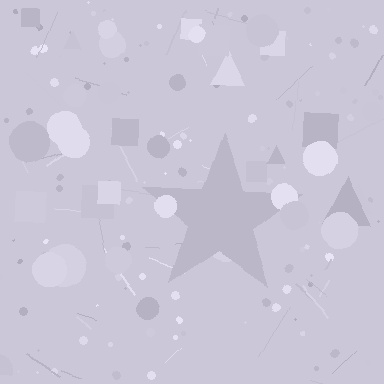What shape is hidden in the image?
A star is hidden in the image.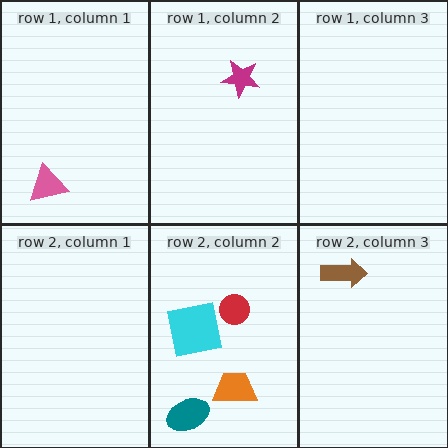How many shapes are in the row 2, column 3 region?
1.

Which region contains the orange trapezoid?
The row 2, column 2 region.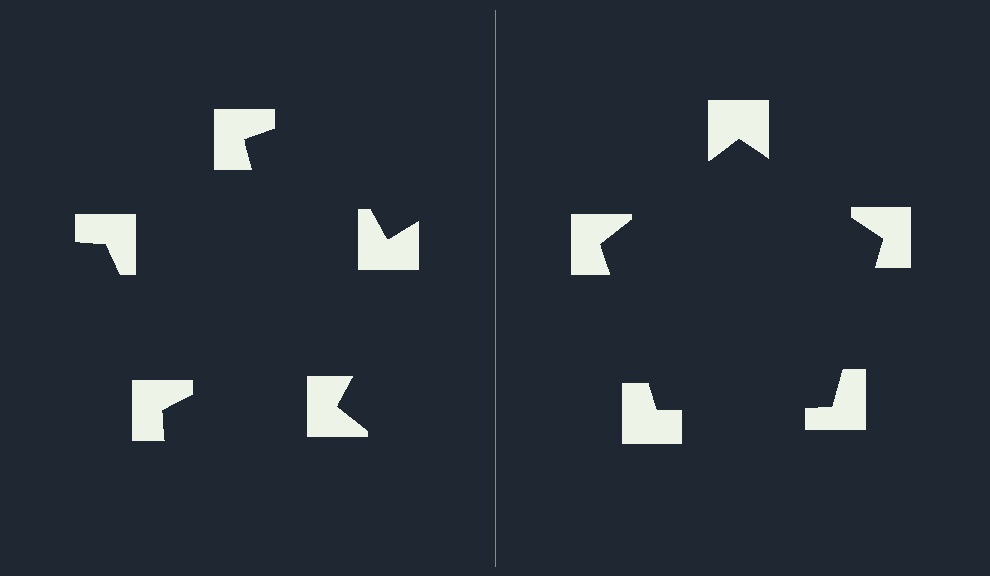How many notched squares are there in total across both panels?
10 — 5 on each side.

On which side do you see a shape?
An illusory pentagon appears on the right side. On the left side the wedge cuts are rotated, so no coherent shape forms.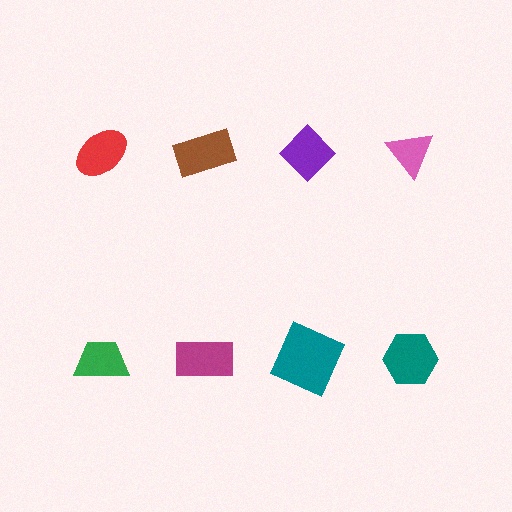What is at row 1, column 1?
A red ellipse.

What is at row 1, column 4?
A pink triangle.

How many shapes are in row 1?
4 shapes.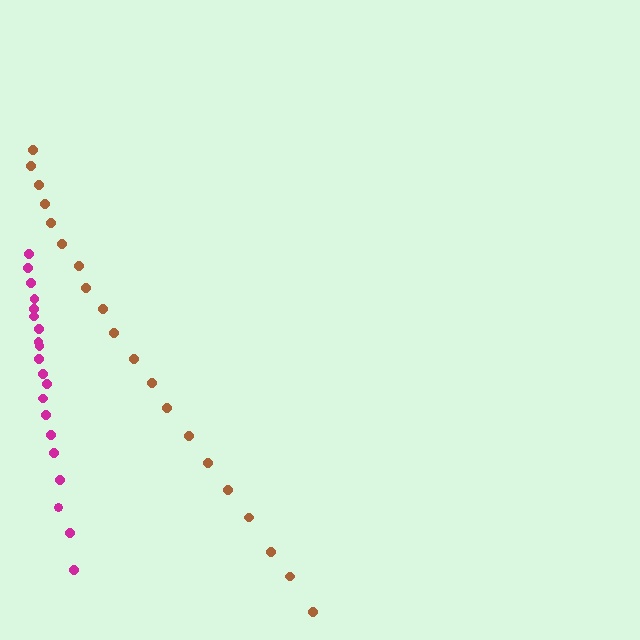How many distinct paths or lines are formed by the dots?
There are 2 distinct paths.